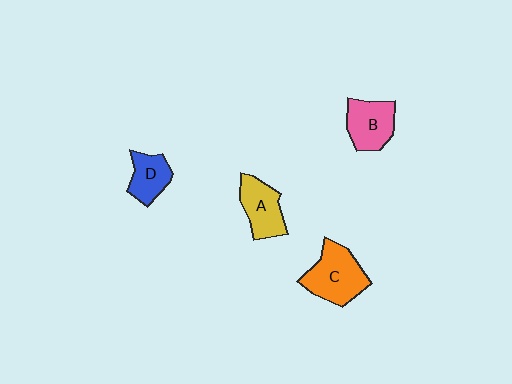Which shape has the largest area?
Shape C (orange).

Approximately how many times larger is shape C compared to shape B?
Approximately 1.3 times.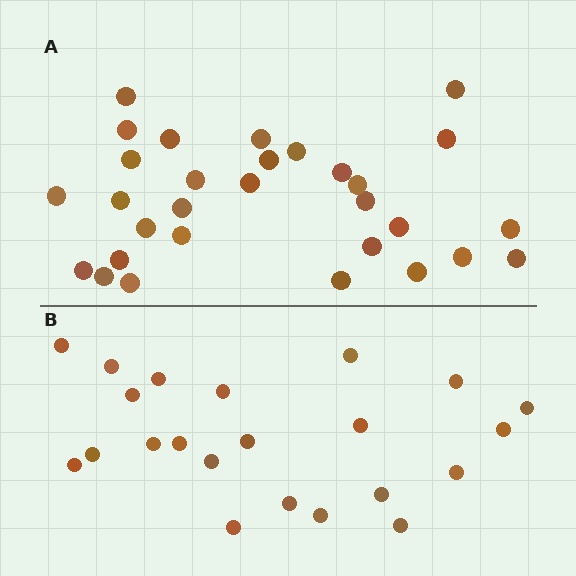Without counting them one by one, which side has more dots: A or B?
Region A (the top region) has more dots.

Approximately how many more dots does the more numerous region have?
Region A has roughly 8 or so more dots than region B.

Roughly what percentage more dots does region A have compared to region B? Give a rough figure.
About 35% more.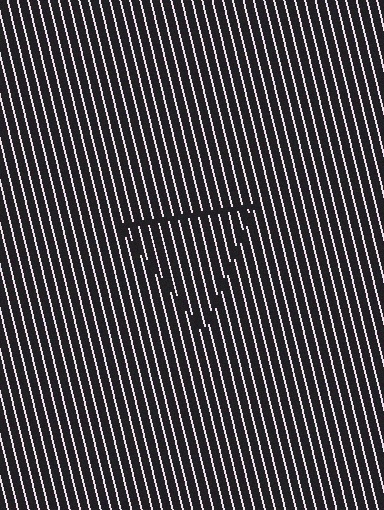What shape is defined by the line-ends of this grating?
An illusory triangle. The interior of the shape contains the same grating, shifted by half a period — the contour is defined by the phase discontinuity where line-ends from the inner and outer gratings abut.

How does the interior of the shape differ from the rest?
The interior of the shape contains the same grating, shifted by half a period — the contour is defined by the phase discontinuity where line-ends from the inner and outer gratings abut.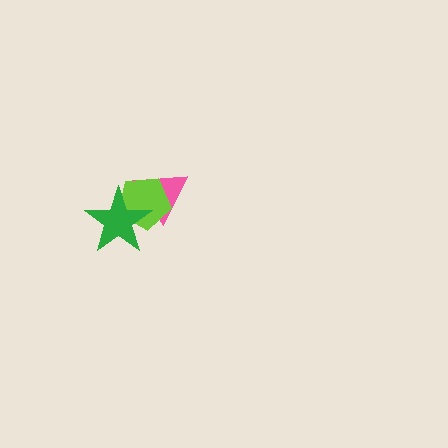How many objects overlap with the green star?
2 objects overlap with the green star.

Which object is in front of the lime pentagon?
The green star is in front of the lime pentagon.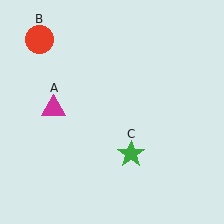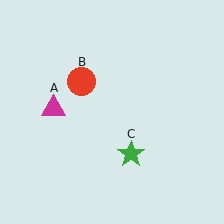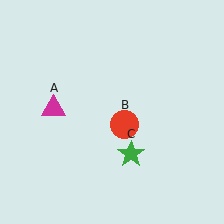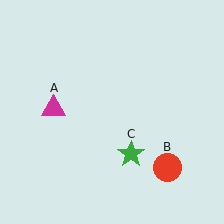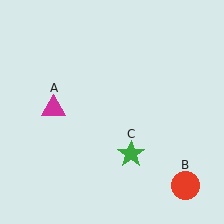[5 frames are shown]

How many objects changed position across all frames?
1 object changed position: red circle (object B).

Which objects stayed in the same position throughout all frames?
Magenta triangle (object A) and green star (object C) remained stationary.